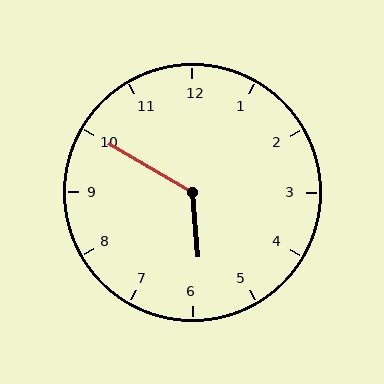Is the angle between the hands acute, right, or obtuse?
It is obtuse.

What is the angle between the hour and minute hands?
Approximately 125 degrees.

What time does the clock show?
5:50.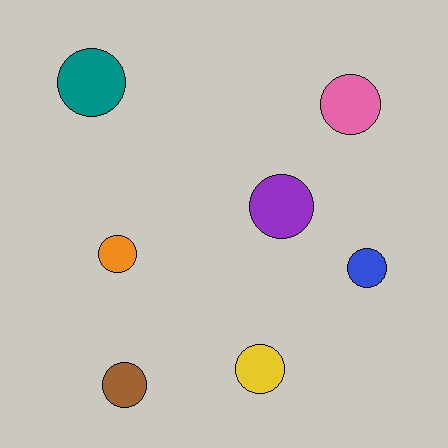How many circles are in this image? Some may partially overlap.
There are 7 circles.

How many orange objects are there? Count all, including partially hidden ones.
There is 1 orange object.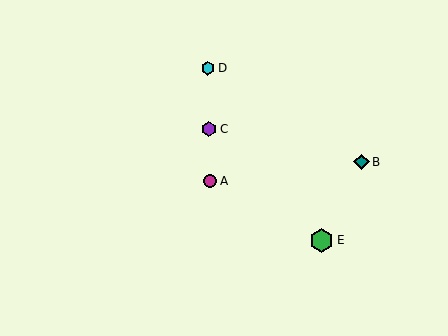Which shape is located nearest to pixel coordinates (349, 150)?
The teal diamond (labeled B) at (361, 162) is nearest to that location.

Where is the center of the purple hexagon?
The center of the purple hexagon is at (209, 129).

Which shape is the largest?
The green hexagon (labeled E) is the largest.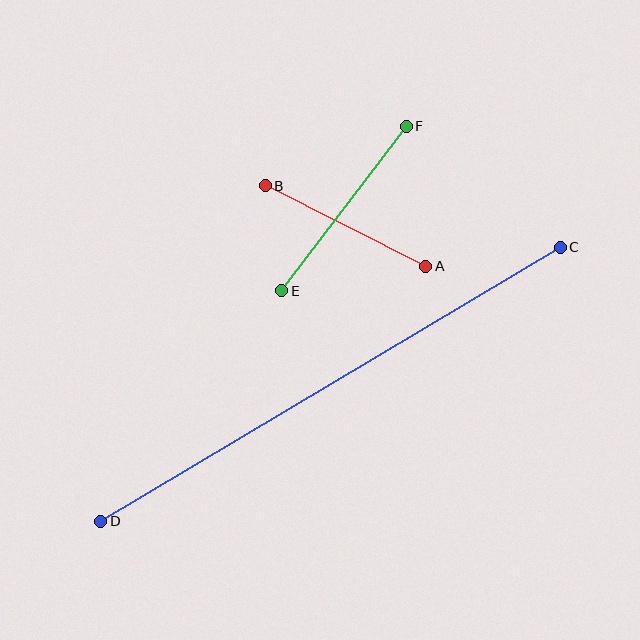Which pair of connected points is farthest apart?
Points C and D are farthest apart.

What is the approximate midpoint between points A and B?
The midpoint is at approximately (346, 226) pixels.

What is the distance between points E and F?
The distance is approximately 206 pixels.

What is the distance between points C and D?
The distance is approximately 535 pixels.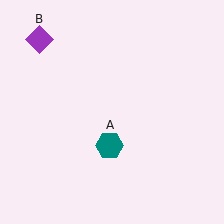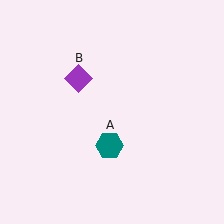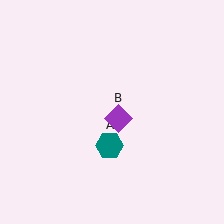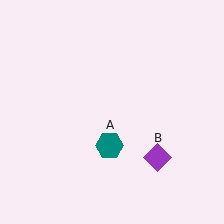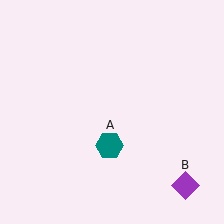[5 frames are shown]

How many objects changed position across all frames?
1 object changed position: purple diamond (object B).